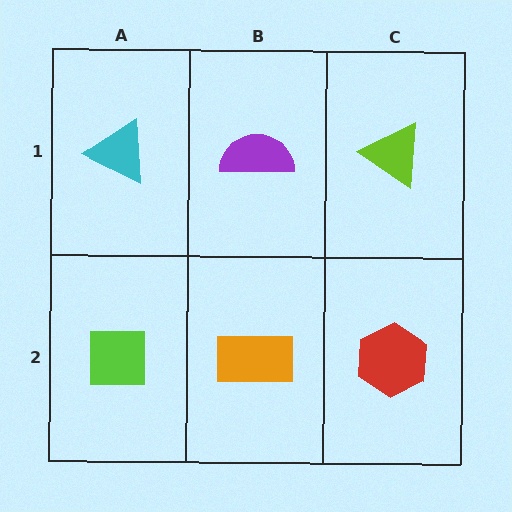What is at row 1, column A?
A cyan triangle.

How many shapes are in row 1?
3 shapes.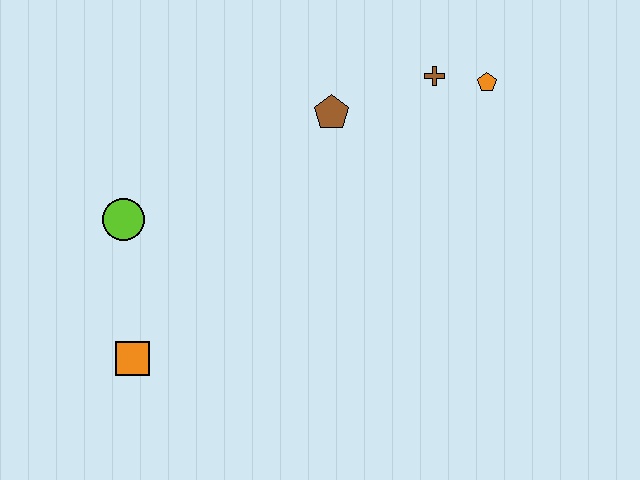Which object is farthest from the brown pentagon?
The orange square is farthest from the brown pentagon.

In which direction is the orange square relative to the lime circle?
The orange square is below the lime circle.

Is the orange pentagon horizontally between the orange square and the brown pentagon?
No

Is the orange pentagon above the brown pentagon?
Yes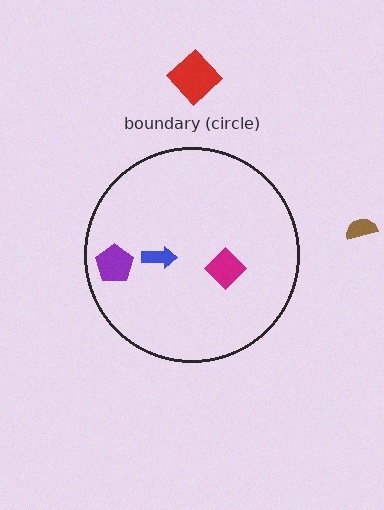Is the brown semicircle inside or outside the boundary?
Outside.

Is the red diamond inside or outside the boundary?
Outside.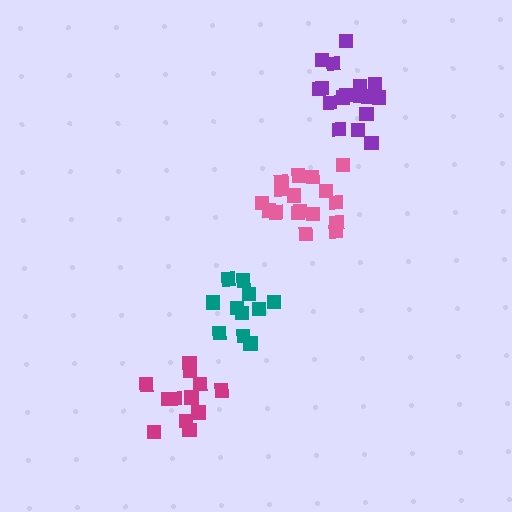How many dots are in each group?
Group 1: 17 dots, Group 2: 12 dots, Group 3: 11 dots, Group 4: 17 dots (57 total).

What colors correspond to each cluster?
The clusters are colored: pink, magenta, teal, purple.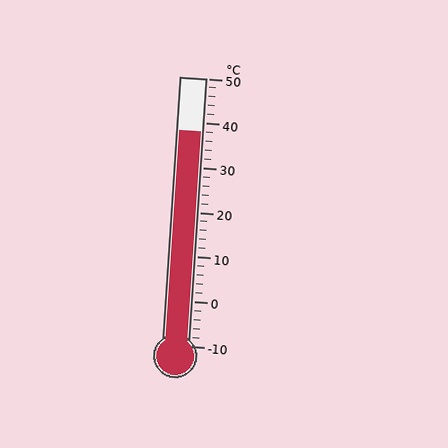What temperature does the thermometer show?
The thermometer shows approximately 38°C.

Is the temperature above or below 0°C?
The temperature is above 0°C.